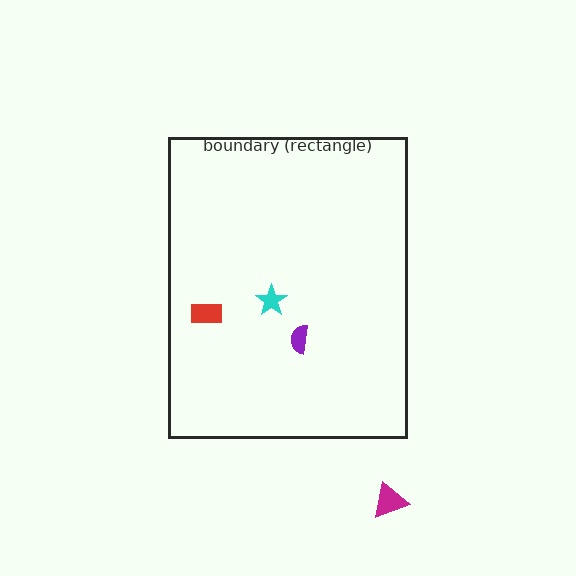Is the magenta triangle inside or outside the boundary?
Outside.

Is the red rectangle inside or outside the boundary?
Inside.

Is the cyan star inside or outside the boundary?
Inside.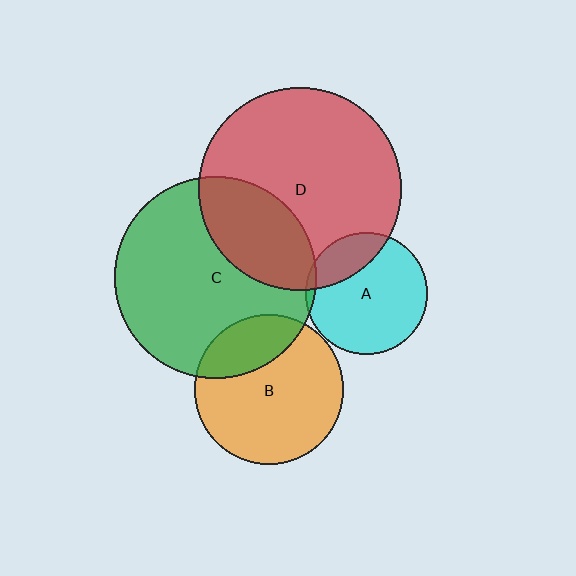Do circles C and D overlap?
Yes.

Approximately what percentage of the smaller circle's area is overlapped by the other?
Approximately 30%.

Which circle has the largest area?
Circle D (red).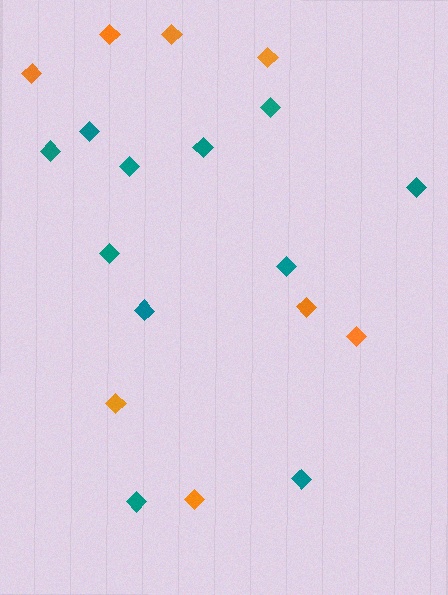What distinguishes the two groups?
There are 2 groups: one group of teal diamonds (11) and one group of orange diamonds (8).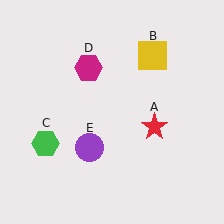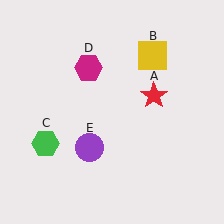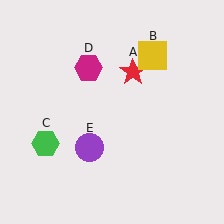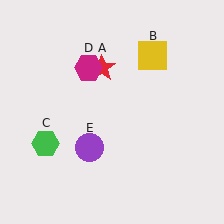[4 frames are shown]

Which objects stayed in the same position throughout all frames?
Yellow square (object B) and green hexagon (object C) and magenta hexagon (object D) and purple circle (object E) remained stationary.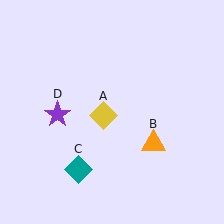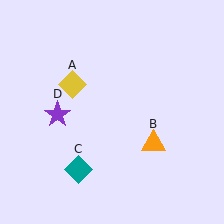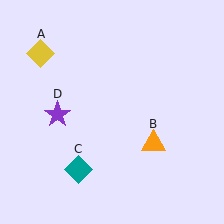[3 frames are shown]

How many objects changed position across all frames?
1 object changed position: yellow diamond (object A).